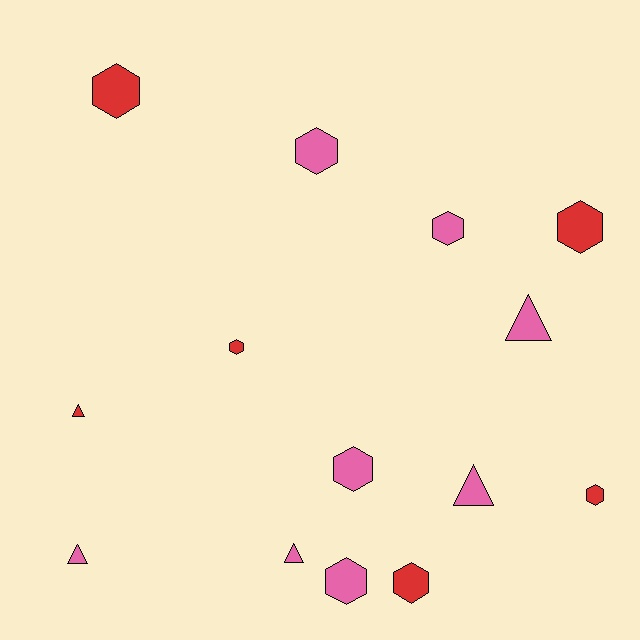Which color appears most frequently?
Pink, with 8 objects.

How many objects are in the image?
There are 14 objects.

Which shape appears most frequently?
Hexagon, with 9 objects.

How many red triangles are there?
There is 1 red triangle.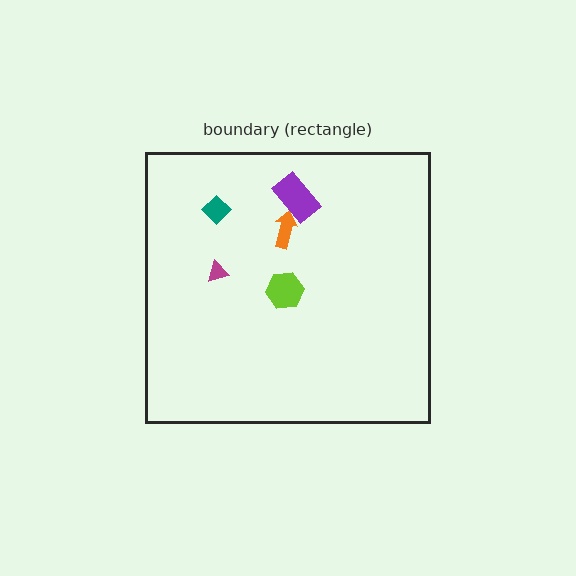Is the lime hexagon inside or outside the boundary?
Inside.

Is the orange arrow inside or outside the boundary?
Inside.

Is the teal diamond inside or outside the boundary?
Inside.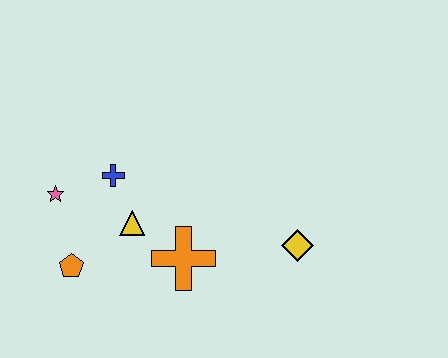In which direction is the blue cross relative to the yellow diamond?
The blue cross is to the left of the yellow diamond.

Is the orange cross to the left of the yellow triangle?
No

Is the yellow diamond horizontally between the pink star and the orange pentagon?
No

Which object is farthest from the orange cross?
The pink star is farthest from the orange cross.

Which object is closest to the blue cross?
The yellow triangle is closest to the blue cross.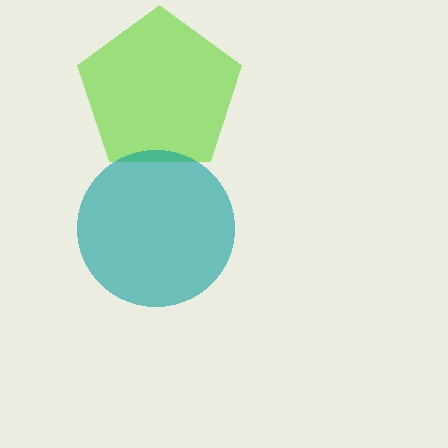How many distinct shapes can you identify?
There are 2 distinct shapes: a lime pentagon, a teal circle.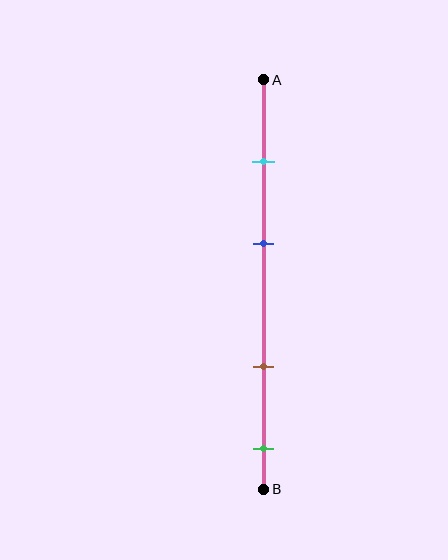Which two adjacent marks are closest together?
The cyan and blue marks are the closest adjacent pair.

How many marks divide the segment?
There are 4 marks dividing the segment.